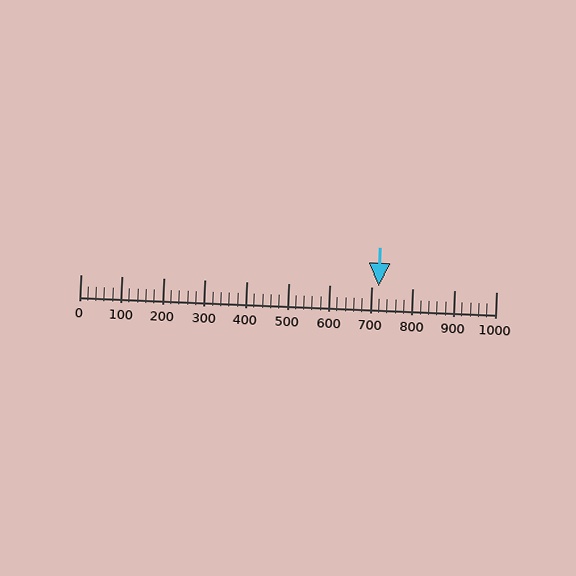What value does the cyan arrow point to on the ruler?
The cyan arrow points to approximately 717.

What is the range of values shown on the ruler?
The ruler shows values from 0 to 1000.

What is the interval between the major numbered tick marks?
The major tick marks are spaced 100 units apart.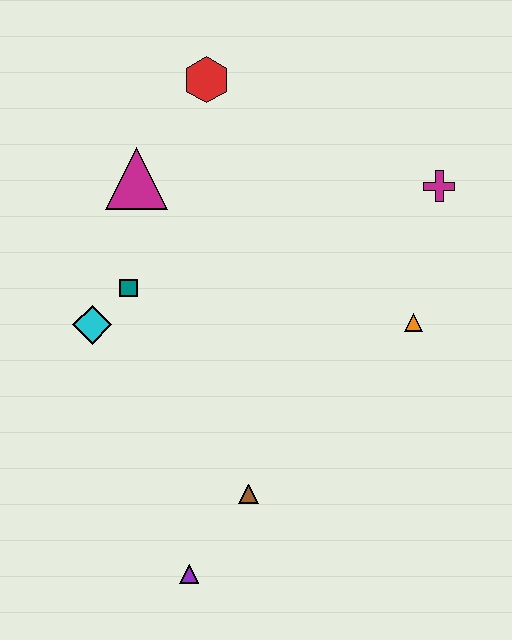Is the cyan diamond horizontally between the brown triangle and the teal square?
No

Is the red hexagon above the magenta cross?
Yes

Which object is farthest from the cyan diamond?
The magenta cross is farthest from the cyan diamond.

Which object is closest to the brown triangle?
The purple triangle is closest to the brown triangle.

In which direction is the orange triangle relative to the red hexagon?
The orange triangle is below the red hexagon.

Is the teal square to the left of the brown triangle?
Yes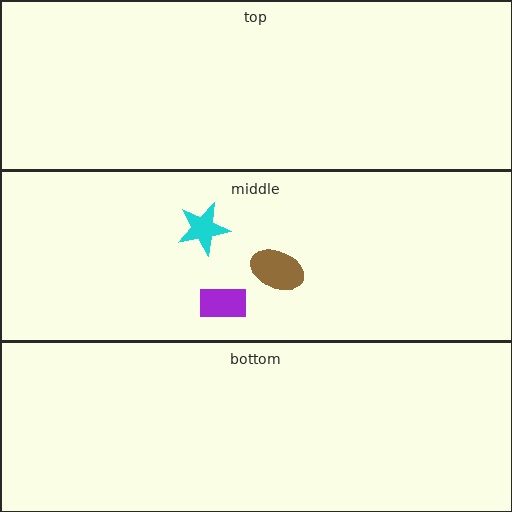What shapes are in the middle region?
The cyan star, the purple rectangle, the brown ellipse.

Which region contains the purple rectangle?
The middle region.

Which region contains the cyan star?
The middle region.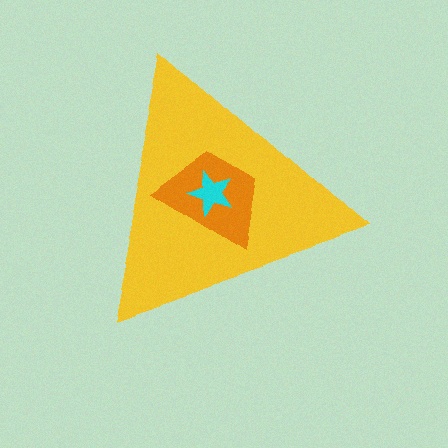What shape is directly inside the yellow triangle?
The orange trapezoid.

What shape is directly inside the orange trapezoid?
The cyan star.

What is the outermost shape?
The yellow triangle.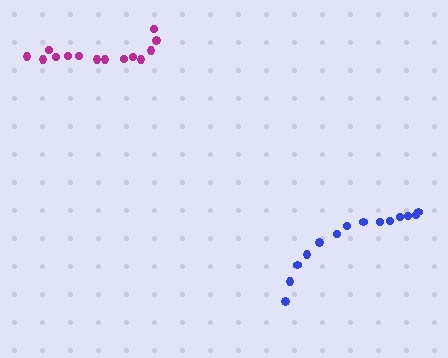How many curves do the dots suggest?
There are 2 distinct paths.